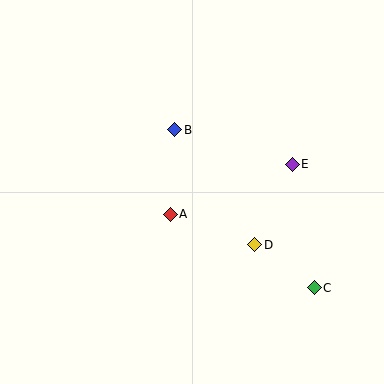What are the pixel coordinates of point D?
Point D is at (255, 245).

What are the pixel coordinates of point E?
Point E is at (292, 164).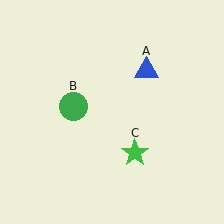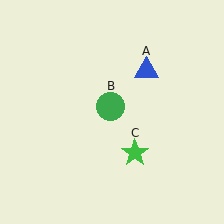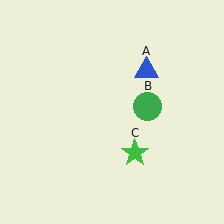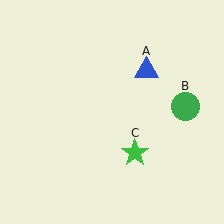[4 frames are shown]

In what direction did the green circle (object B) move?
The green circle (object B) moved right.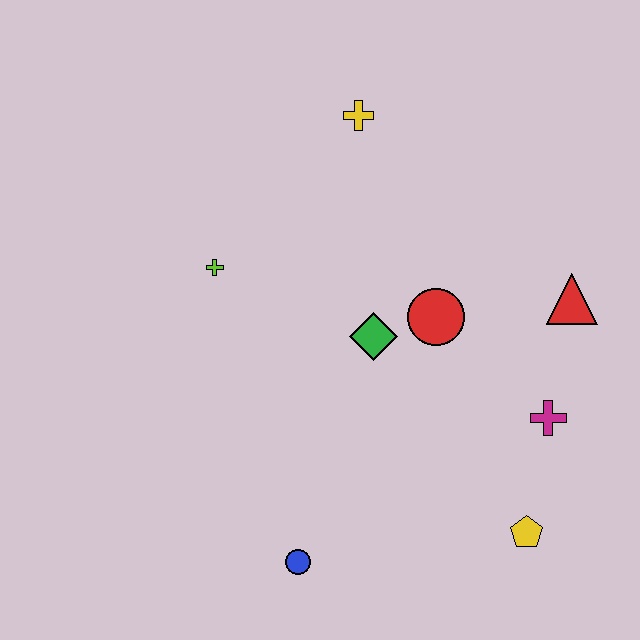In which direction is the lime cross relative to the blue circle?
The lime cross is above the blue circle.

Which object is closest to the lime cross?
The green diamond is closest to the lime cross.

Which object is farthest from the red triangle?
The blue circle is farthest from the red triangle.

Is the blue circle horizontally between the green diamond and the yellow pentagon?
No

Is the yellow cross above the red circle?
Yes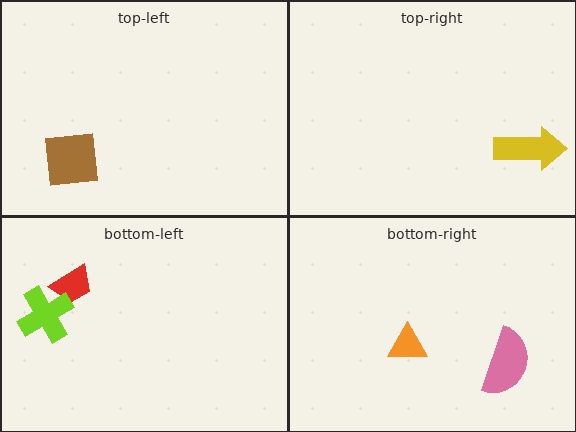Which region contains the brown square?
The top-left region.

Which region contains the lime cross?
The bottom-left region.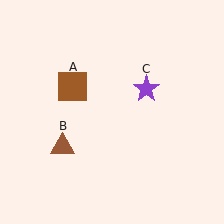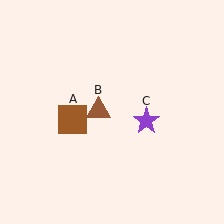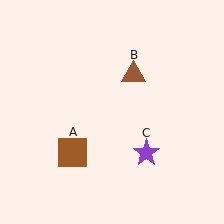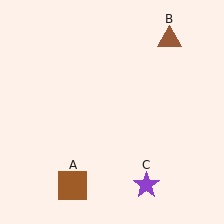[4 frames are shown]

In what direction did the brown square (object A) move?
The brown square (object A) moved down.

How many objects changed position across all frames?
3 objects changed position: brown square (object A), brown triangle (object B), purple star (object C).